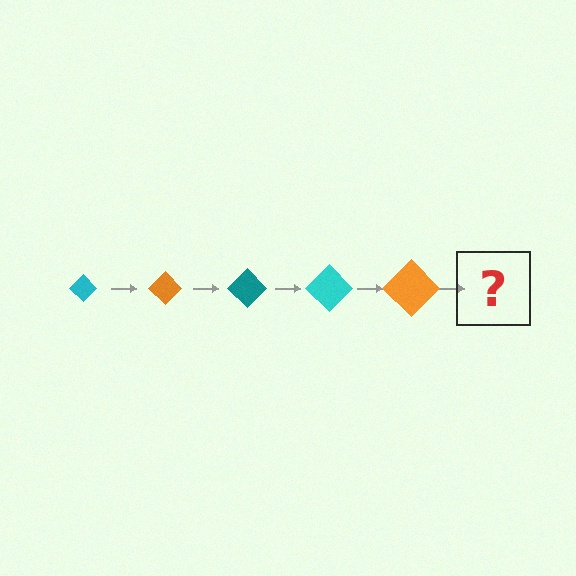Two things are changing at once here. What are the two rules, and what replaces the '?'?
The two rules are that the diamond grows larger each step and the color cycles through cyan, orange, and teal. The '?' should be a teal diamond, larger than the previous one.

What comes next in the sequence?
The next element should be a teal diamond, larger than the previous one.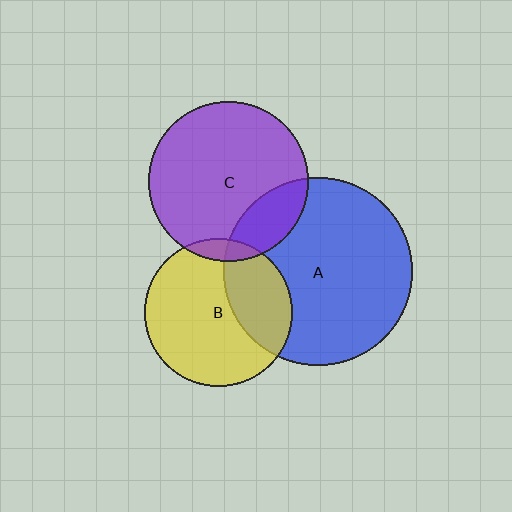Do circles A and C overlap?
Yes.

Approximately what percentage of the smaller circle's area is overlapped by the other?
Approximately 20%.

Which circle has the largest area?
Circle A (blue).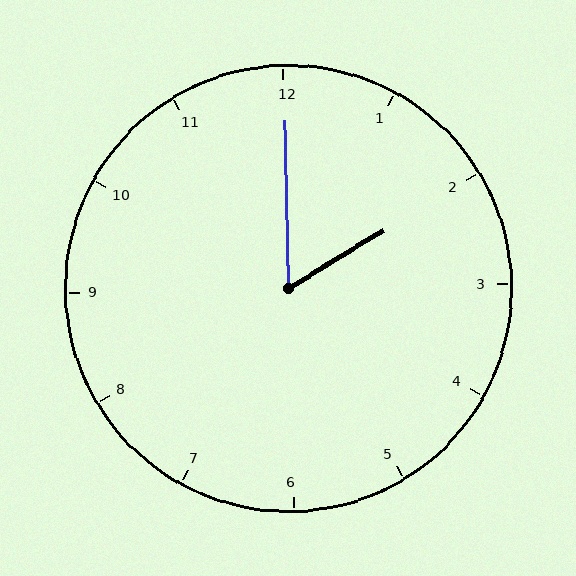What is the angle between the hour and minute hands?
Approximately 60 degrees.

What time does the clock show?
2:00.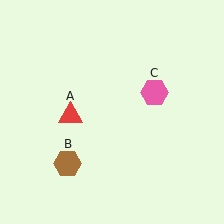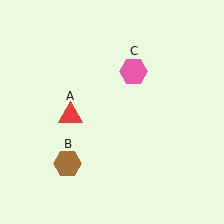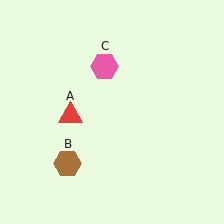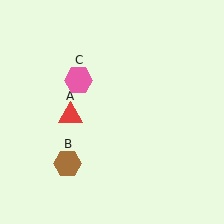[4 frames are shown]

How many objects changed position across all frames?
1 object changed position: pink hexagon (object C).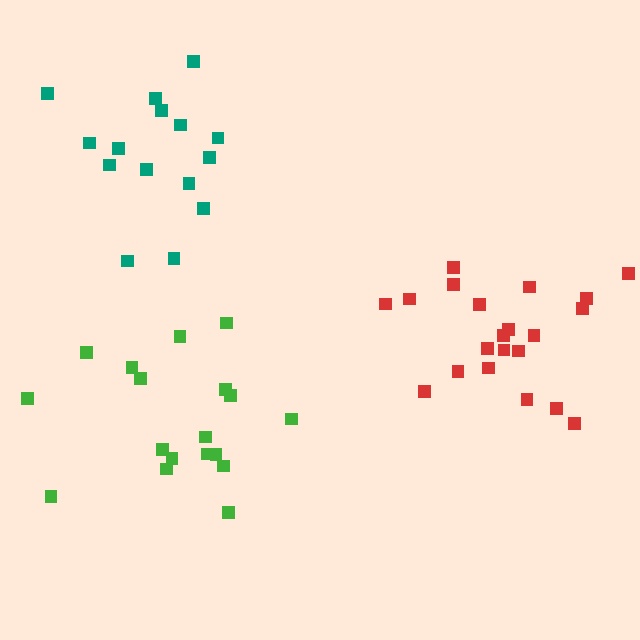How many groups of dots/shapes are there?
There are 3 groups.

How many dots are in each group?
Group 1: 21 dots, Group 2: 18 dots, Group 3: 15 dots (54 total).